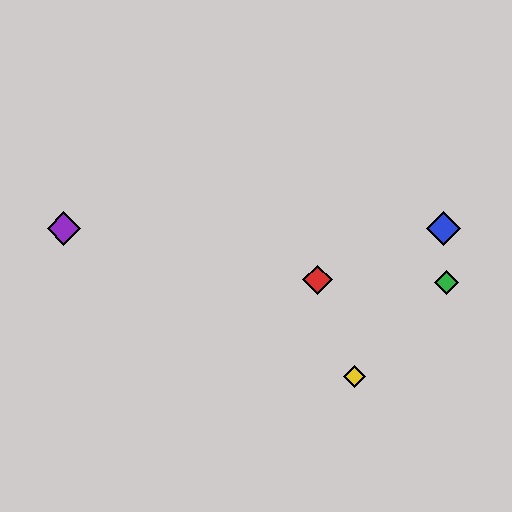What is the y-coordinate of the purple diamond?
The purple diamond is at y≈229.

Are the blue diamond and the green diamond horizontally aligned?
No, the blue diamond is at y≈229 and the green diamond is at y≈282.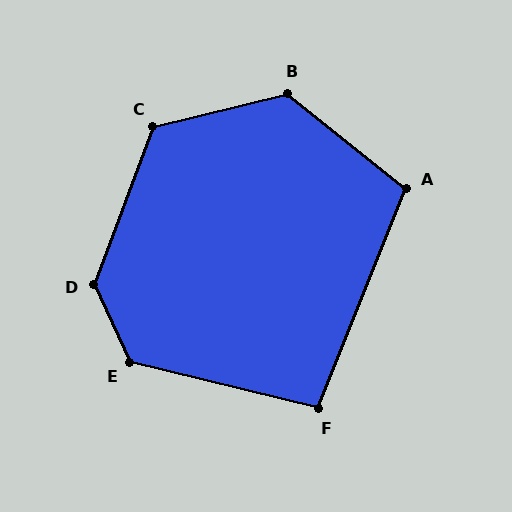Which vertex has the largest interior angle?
D, at approximately 134 degrees.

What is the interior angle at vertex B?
Approximately 128 degrees (obtuse).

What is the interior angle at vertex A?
Approximately 107 degrees (obtuse).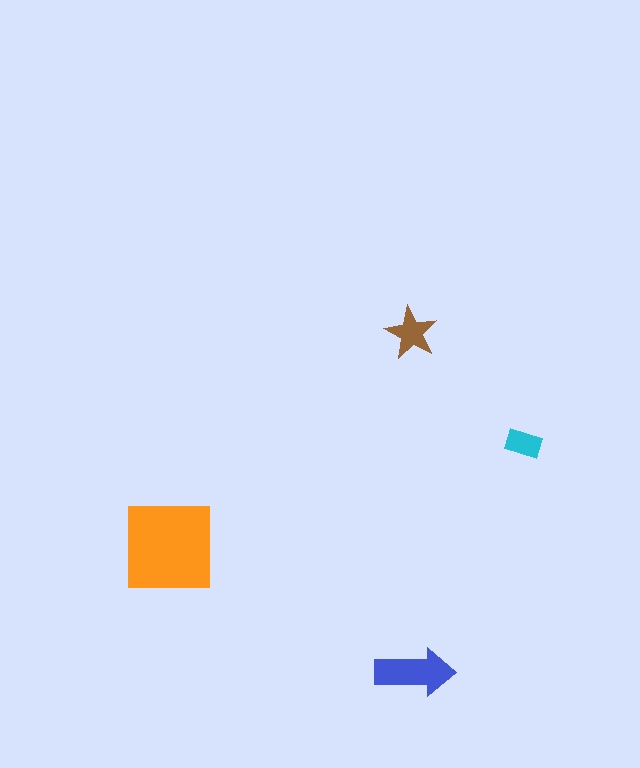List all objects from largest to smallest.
The orange square, the blue arrow, the brown star, the cyan rectangle.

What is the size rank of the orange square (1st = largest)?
1st.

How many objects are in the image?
There are 4 objects in the image.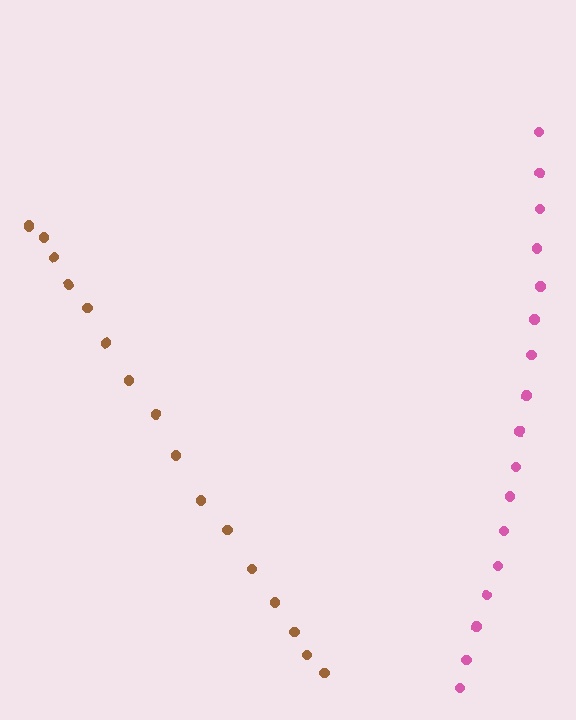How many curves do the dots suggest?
There are 2 distinct paths.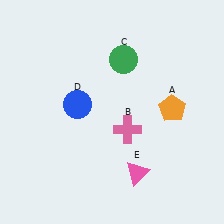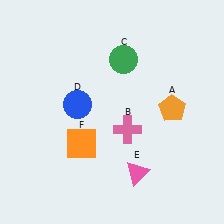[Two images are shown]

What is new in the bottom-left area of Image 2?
An orange square (F) was added in the bottom-left area of Image 2.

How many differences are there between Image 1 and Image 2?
There is 1 difference between the two images.